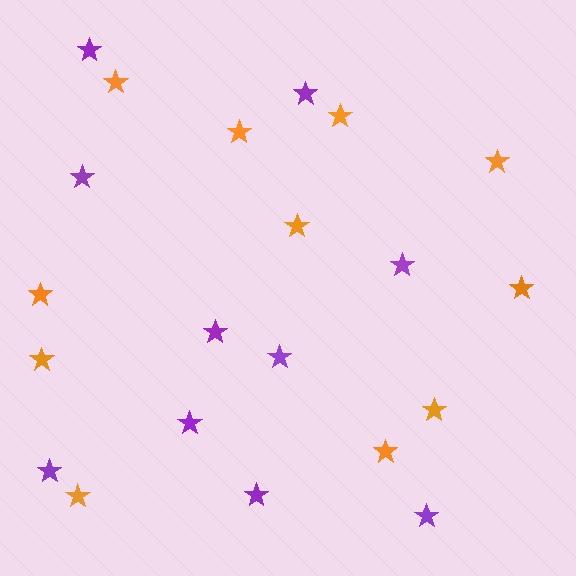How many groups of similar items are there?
There are 2 groups: one group of orange stars (11) and one group of purple stars (10).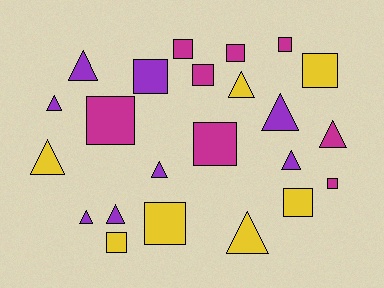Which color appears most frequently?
Purple, with 8 objects.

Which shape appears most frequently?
Square, with 12 objects.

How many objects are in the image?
There are 23 objects.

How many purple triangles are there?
There are 7 purple triangles.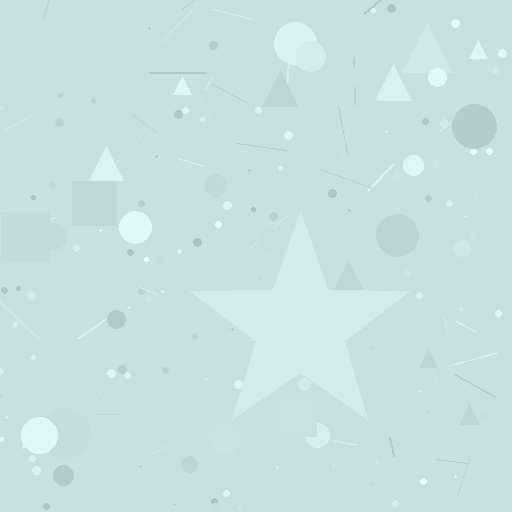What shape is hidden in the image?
A star is hidden in the image.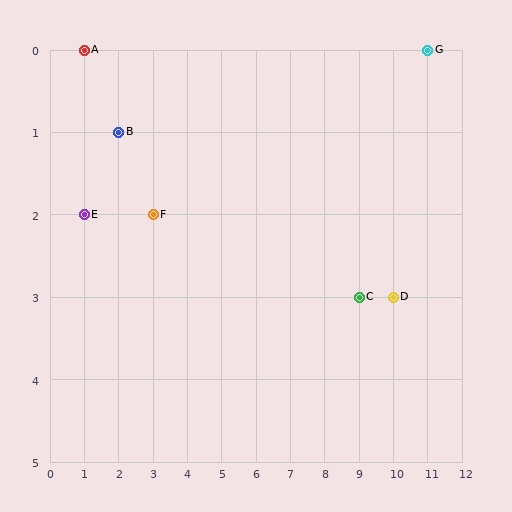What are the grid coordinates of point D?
Point D is at grid coordinates (10, 3).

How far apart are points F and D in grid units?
Points F and D are 7 columns and 1 row apart (about 7.1 grid units diagonally).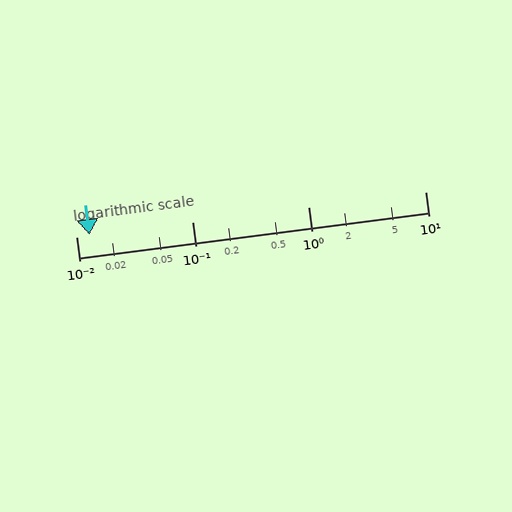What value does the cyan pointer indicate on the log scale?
The pointer indicates approximately 0.013.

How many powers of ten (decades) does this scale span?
The scale spans 3 decades, from 0.01 to 10.